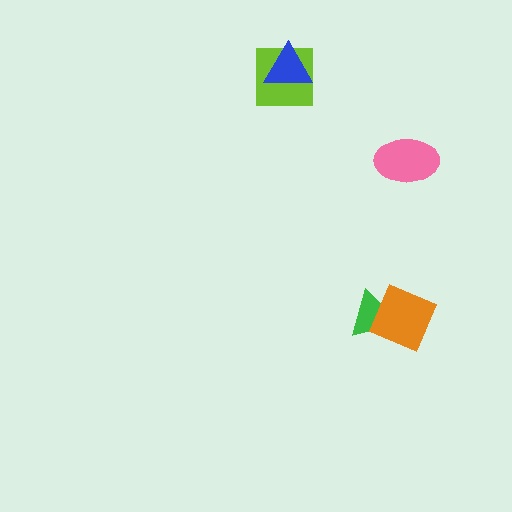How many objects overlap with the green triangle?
1 object overlaps with the green triangle.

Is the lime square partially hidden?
Yes, it is partially covered by another shape.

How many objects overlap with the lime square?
1 object overlaps with the lime square.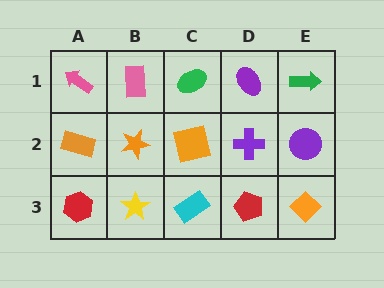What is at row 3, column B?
A yellow star.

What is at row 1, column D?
A purple ellipse.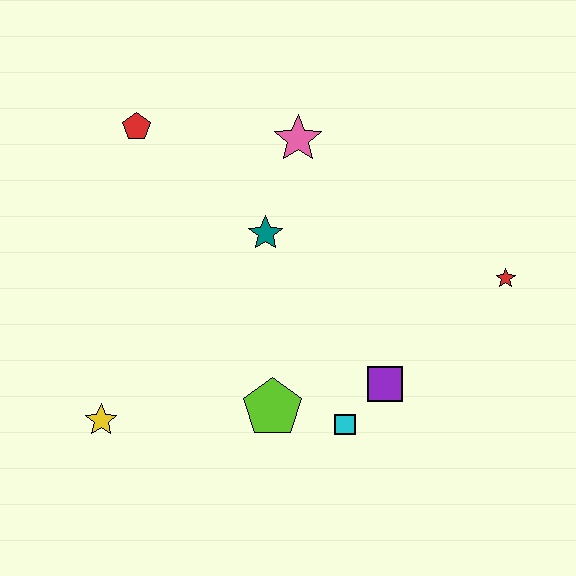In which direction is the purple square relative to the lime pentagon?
The purple square is to the right of the lime pentagon.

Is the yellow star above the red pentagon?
No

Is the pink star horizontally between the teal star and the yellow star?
No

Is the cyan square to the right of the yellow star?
Yes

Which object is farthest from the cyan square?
The red pentagon is farthest from the cyan square.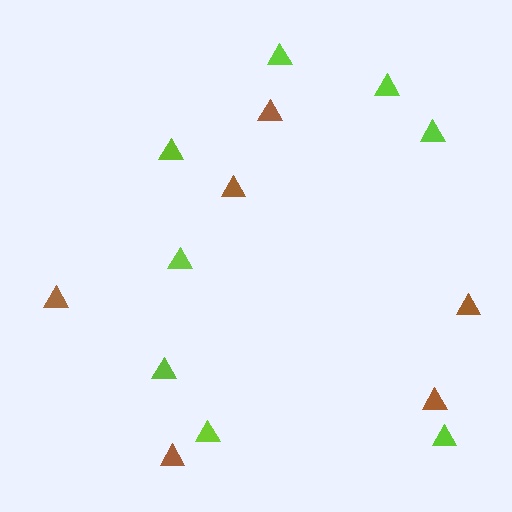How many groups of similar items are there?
There are 2 groups: one group of lime triangles (8) and one group of brown triangles (6).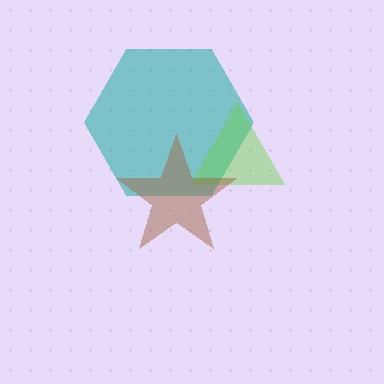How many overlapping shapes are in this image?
There are 3 overlapping shapes in the image.